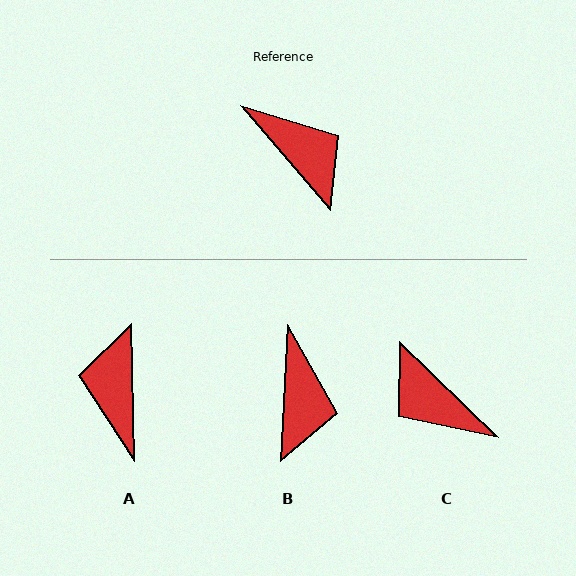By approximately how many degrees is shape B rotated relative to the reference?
Approximately 43 degrees clockwise.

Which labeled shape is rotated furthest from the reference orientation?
C, about 174 degrees away.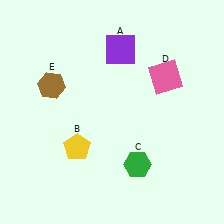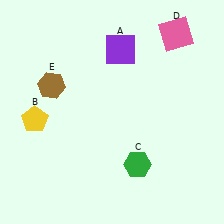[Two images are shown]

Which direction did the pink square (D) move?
The pink square (D) moved up.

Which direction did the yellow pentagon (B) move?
The yellow pentagon (B) moved left.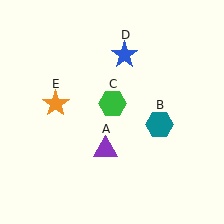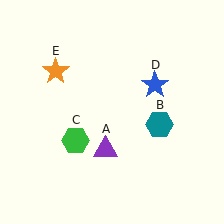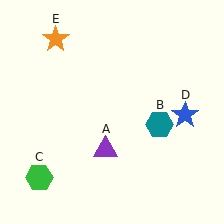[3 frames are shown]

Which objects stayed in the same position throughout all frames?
Purple triangle (object A) and teal hexagon (object B) remained stationary.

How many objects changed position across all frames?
3 objects changed position: green hexagon (object C), blue star (object D), orange star (object E).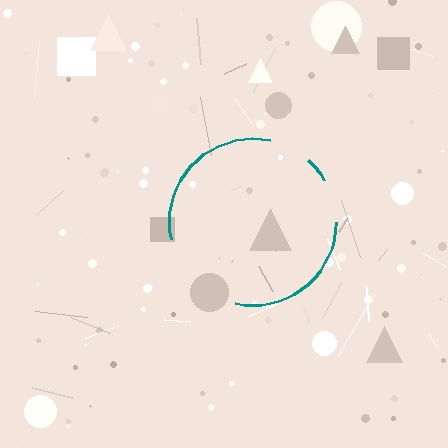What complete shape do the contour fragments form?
The contour fragments form a circle.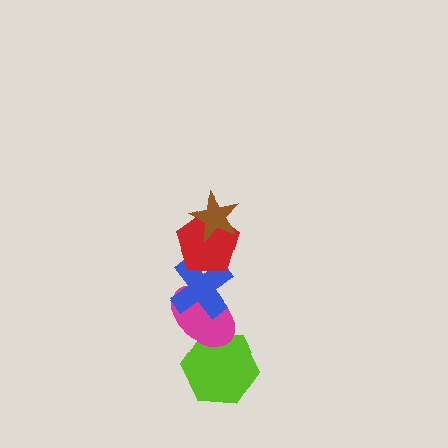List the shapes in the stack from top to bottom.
From top to bottom: the brown star, the red pentagon, the blue cross, the magenta ellipse, the lime hexagon.